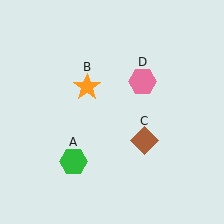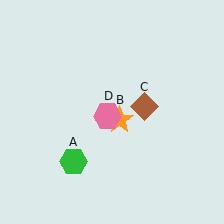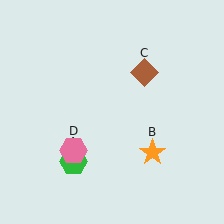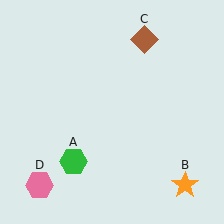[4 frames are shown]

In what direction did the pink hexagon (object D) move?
The pink hexagon (object D) moved down and to the left.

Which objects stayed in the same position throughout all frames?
Green hexagon (object A) remained stationary.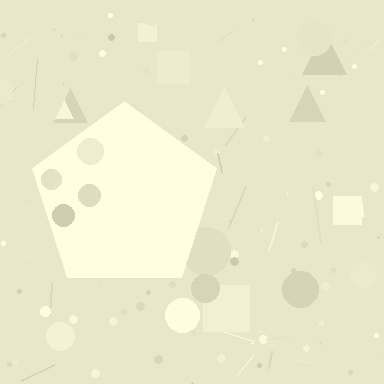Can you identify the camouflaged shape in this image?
The camouflaged shape is a pentagon.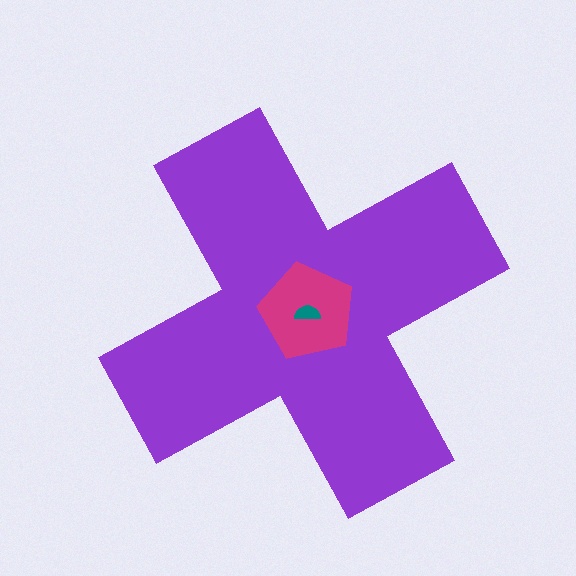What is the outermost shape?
The purple cross.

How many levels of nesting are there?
3.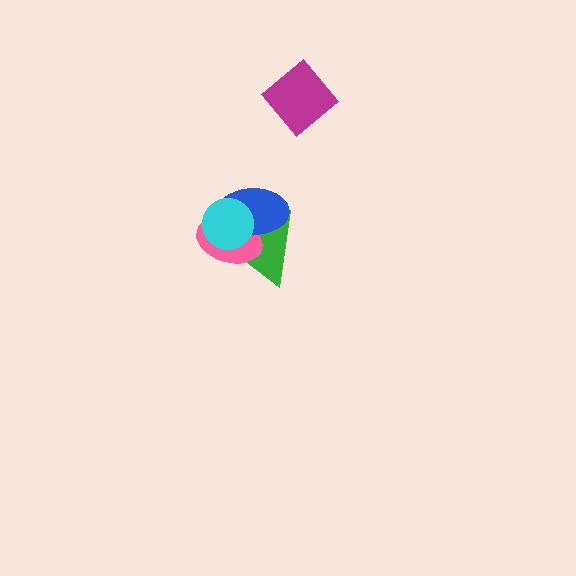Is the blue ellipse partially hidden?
Yes, it is partially covered by another shape.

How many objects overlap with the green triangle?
3 objects overlap with the green triangle.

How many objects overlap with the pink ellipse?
3 objects overlap with the pink ellipse.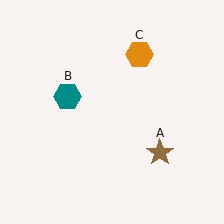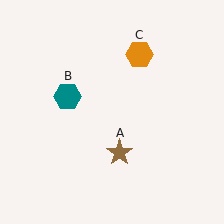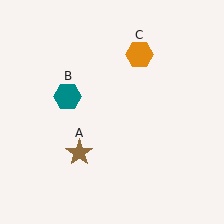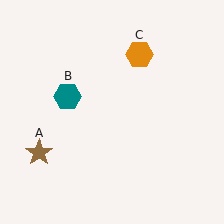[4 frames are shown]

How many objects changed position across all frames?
1 object changed position: brown star (object A).